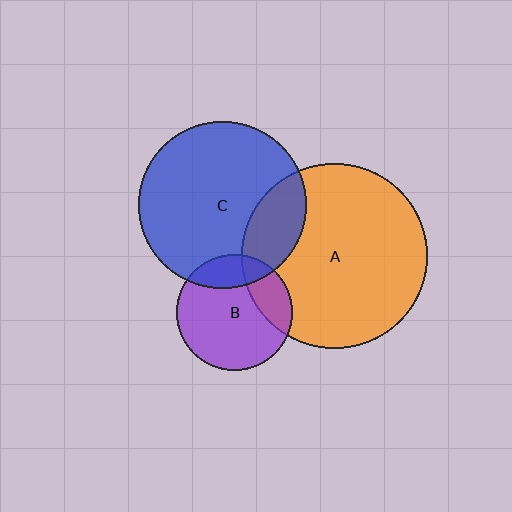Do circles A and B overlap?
Yes.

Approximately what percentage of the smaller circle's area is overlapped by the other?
Approximately 20%.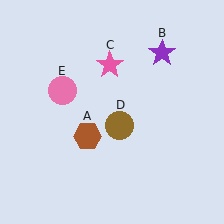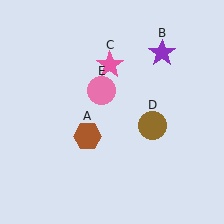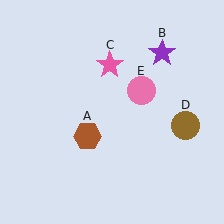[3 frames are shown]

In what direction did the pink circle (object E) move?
The pink circle (object E) moved right.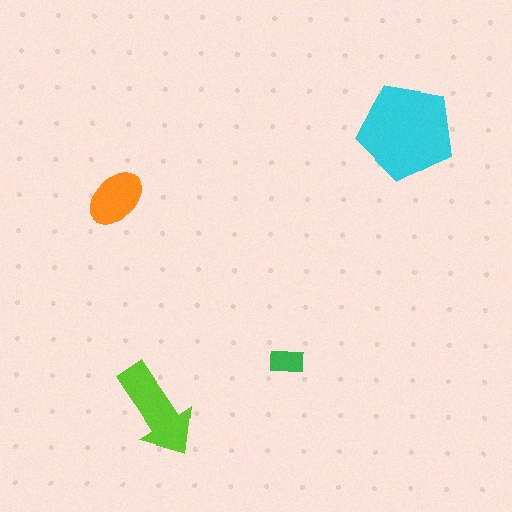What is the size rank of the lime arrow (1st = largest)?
2nd.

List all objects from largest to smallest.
The cyan pentagon, the lime arrow, the orange ellipse, the green rectangle.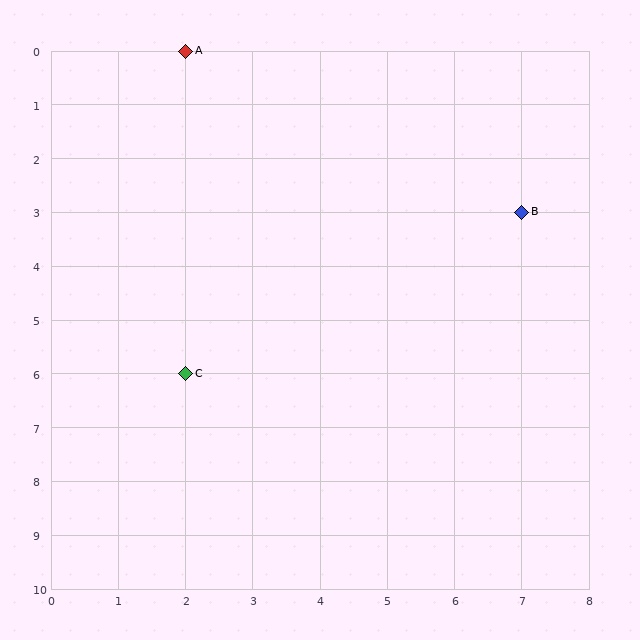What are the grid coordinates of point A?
Point A is at grid coordinates (2, 0).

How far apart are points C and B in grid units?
Points C and B are 5 columns and 3 rows apart (about 5.8 grid units diagonally).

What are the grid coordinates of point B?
Point B is at grid coordinates (7, 3).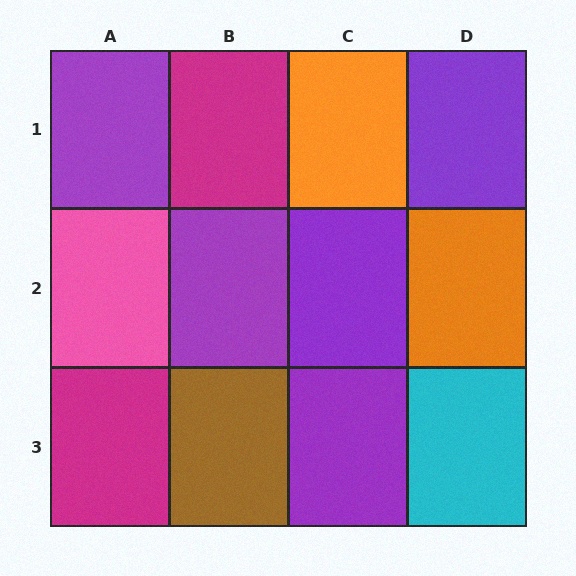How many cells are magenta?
2 cells are magenta.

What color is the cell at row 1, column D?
Purple.